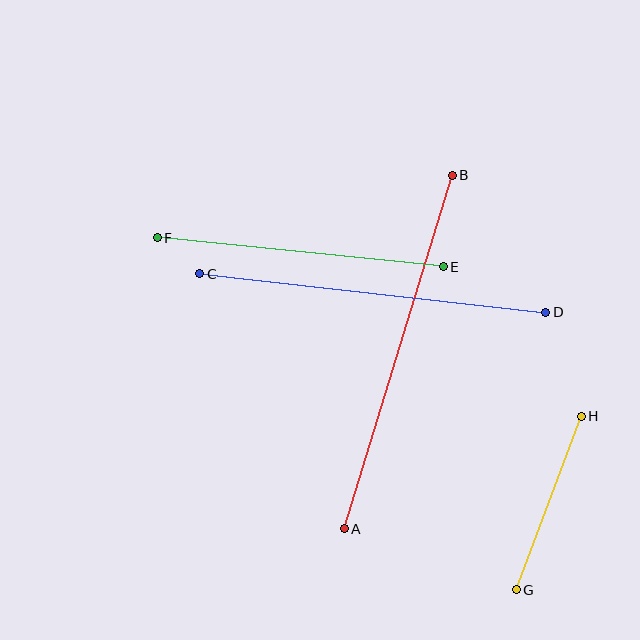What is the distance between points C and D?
The distance is approximately 348 pixels.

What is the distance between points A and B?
The distance is approximately 369 pixels.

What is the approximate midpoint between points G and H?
The midpoint is at approximately (549, 503) pixels.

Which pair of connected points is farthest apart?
Points A and B are farthest apart.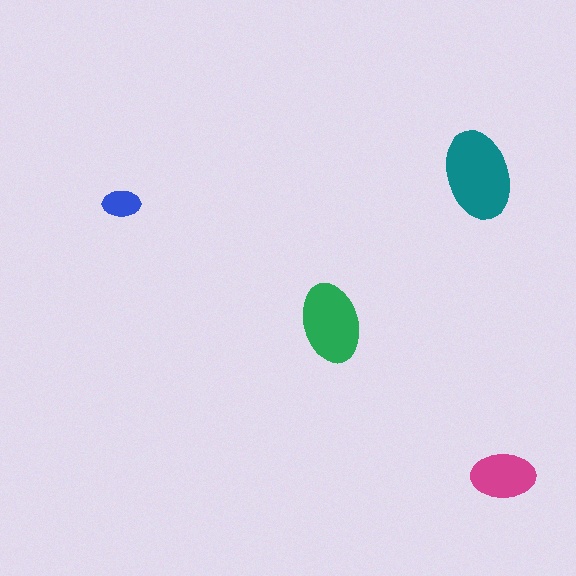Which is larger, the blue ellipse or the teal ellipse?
The teal one.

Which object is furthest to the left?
The blue ellipse is leftmost.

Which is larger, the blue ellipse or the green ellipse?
The green one.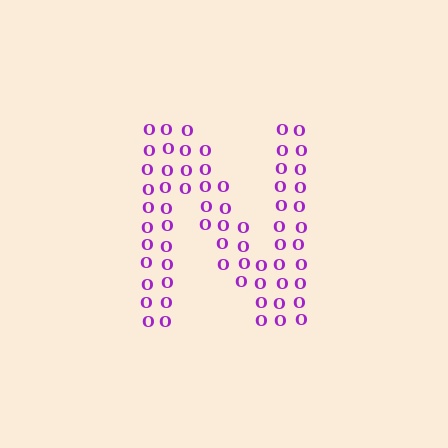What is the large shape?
The large shape is the letter N.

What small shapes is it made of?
It is made of small letter O's.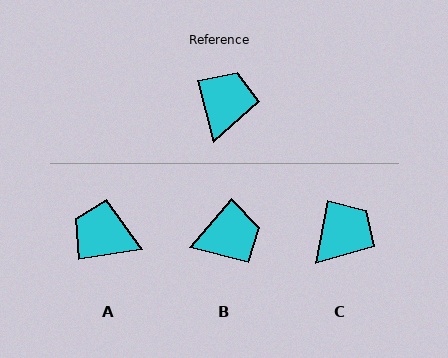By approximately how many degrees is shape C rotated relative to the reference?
Approximately 25 degrees clockwise.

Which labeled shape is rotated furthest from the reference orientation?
A, about 84 degrees away.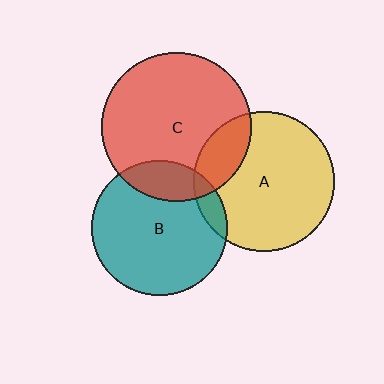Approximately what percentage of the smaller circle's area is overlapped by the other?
Approximately 20%.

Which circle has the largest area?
Circle C (red).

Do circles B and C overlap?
Yes.